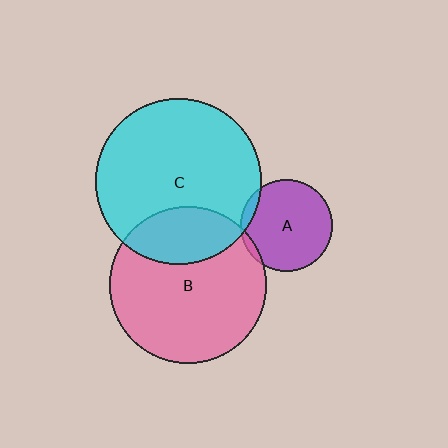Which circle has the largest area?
Circle C (cyan).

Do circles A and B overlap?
Yes.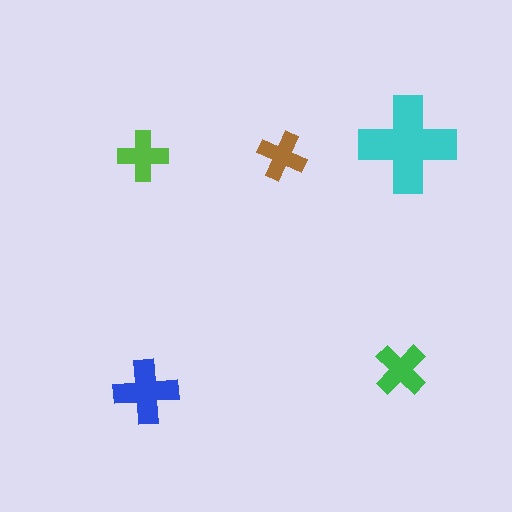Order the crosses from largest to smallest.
the cyan one, the blue one, the green one, the lime one, the brown one.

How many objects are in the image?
There are 5 objects in the image.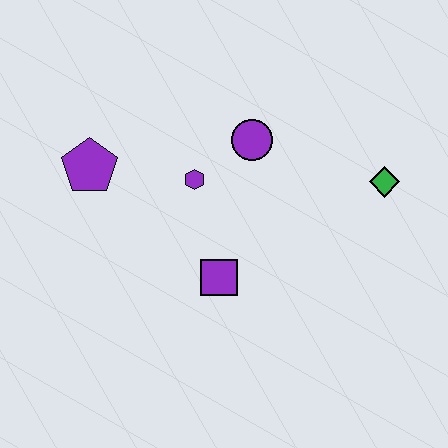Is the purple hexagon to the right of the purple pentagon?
Yes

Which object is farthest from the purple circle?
The purple pentagon is farthest from the purple circle.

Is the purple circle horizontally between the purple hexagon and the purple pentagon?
No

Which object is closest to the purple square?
The purple hexagon is closest to the purple square.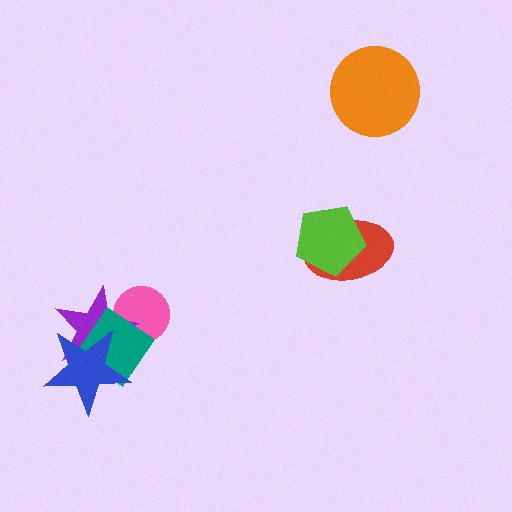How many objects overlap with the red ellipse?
1 object overlaps with the red ellipse.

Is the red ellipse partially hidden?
Yes, it is partially covered by another shape.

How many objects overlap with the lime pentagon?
1 object overlaps with the lime pentagon.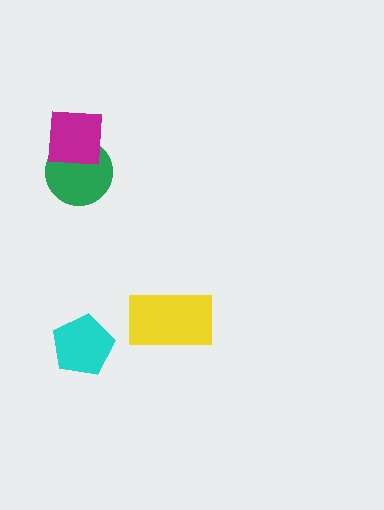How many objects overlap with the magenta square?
1 object overlaps with the magenta square.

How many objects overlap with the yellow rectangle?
0 objects overlap with the yellow rectangle.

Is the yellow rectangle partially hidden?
No, no other shape covers it.